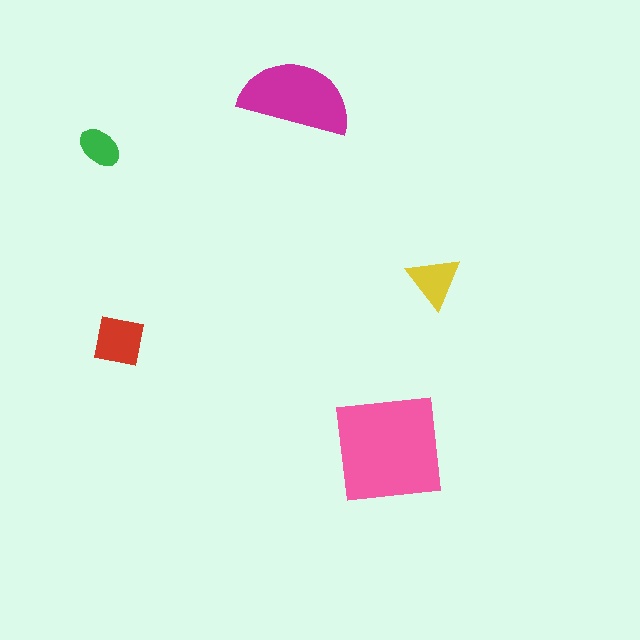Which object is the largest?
The pink square.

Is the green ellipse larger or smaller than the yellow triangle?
Smaller.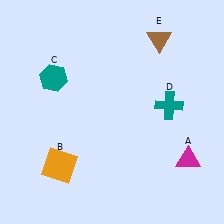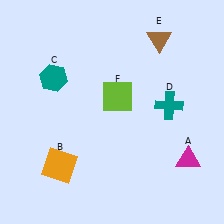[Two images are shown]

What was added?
A lime square (F) was added in Image 2.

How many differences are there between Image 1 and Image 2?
There is 1 difference between the two images.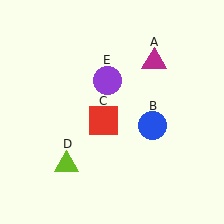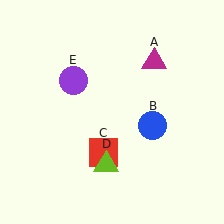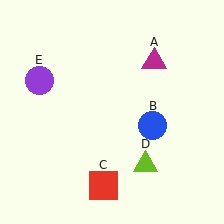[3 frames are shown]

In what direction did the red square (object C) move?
The red square (object C) moved down.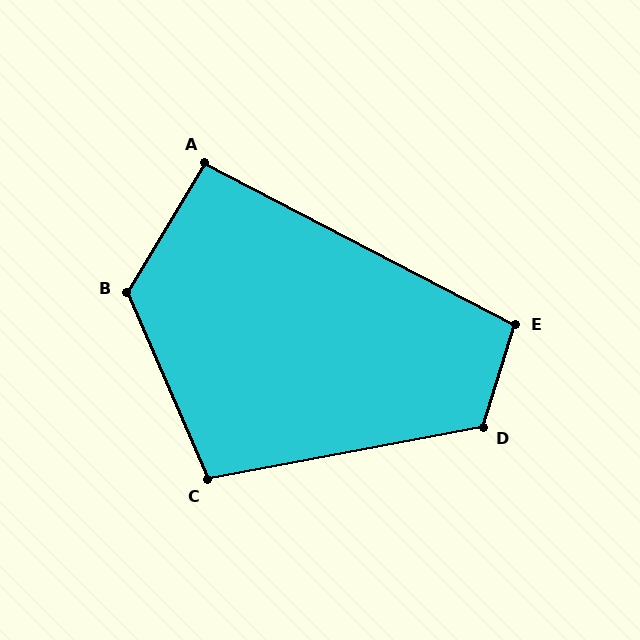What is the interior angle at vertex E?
Approximately 100 degrees (obtuse).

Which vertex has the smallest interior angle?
A, at approximately 93 degrees.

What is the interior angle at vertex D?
Approximately 118 degrees (obtuse).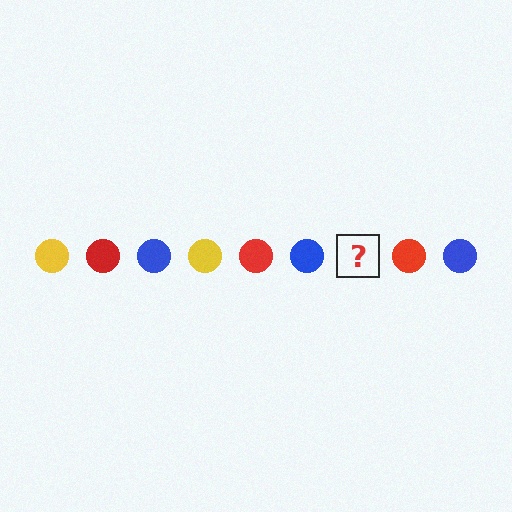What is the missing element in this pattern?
The missing element is a yellow circle.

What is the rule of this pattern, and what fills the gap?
The rule is that the pattern cycles through yellow, red, blue circles. The gap should be filled with a yellow circle.